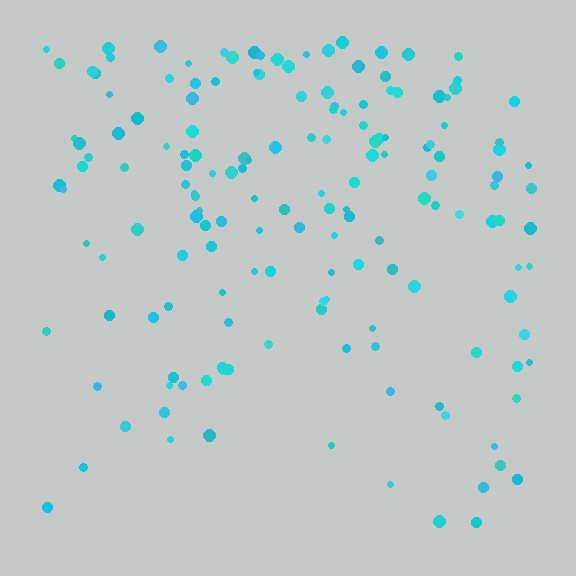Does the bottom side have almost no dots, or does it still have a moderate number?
Still a moderate number, just noticeably fewer than the top.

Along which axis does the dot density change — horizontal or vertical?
Vertical.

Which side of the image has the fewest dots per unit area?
The bottom.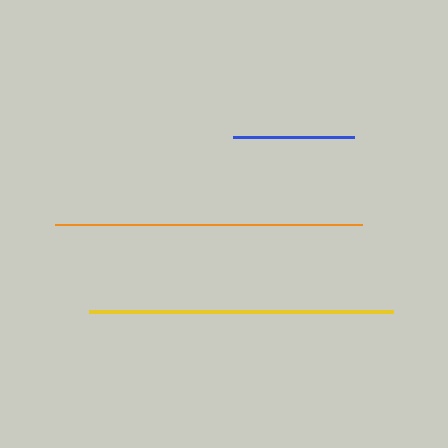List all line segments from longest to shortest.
From longest to shortest: orange, yellow, blue.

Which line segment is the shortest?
The blue line is the shortest at approximately 121 pixels.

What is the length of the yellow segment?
The yellow segment is approximately 304 pixels long.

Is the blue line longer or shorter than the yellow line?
The yellow line is longer than the blue line.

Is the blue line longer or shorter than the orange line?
The orange line is longer than the blue line.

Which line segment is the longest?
The orange line is the longest at approximately 308 pixels.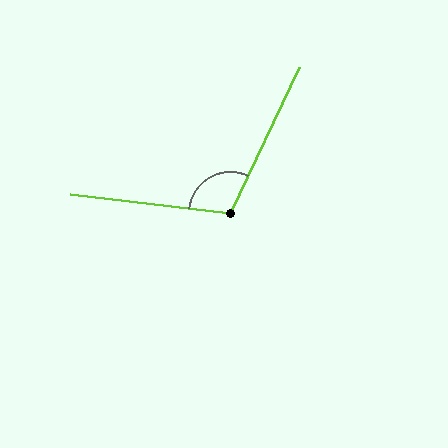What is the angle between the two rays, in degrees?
Approximately 109 degrees.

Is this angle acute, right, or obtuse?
It is obtuse.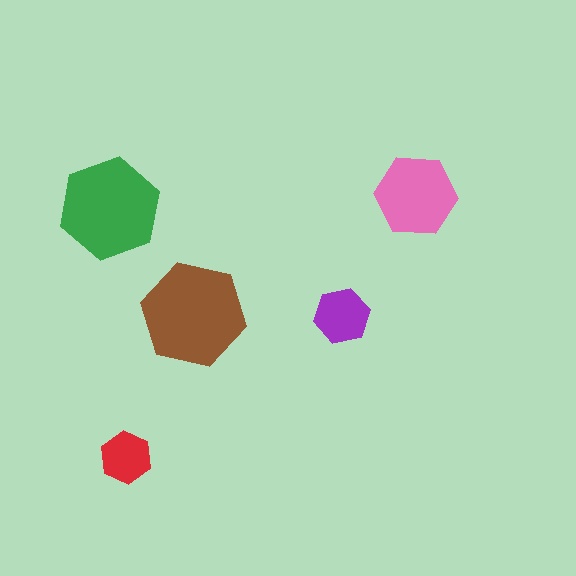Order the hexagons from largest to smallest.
the brown one, the green one, the pink one, the purple one, the red one.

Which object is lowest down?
The red hexagon is bottommost.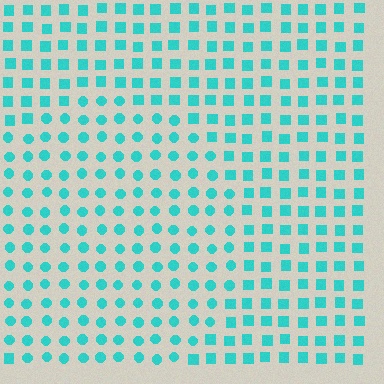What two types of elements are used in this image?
The image uses circles inside the circle region and squares outside it.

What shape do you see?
I see a circle.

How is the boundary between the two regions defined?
The boundary is defined by a change in element shape: circles inside vs. squares outside. All elements share the same color and spacing.